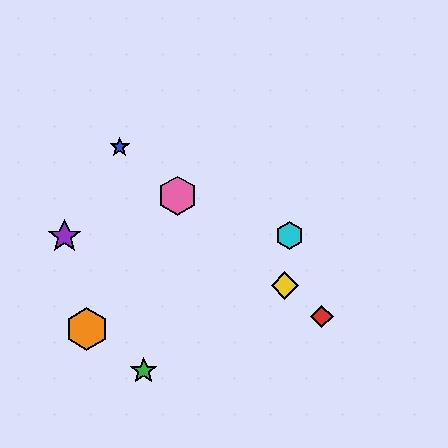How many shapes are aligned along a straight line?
4 shapes (the red diamond, the blue star, the yellow diamond, the pink hexagon) are aligned along a straight line.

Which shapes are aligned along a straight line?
The red diamond, the blue star, the yellow diamond, the pink hexagon are aligned along a straight line.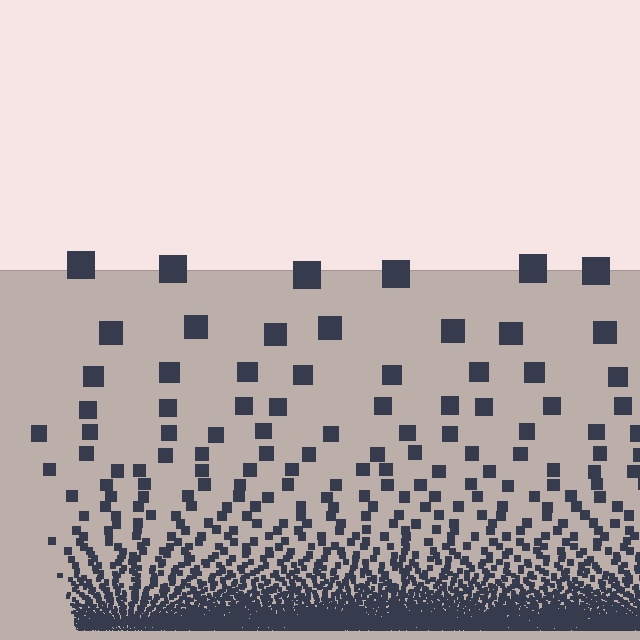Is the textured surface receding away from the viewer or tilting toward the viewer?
The surface appears to tilt toward the viewer. Texture elements get larger and sparser toward the top.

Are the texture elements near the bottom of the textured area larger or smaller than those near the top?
Smaller. The gradient is inverted — elements near the bottom are smaller and denser.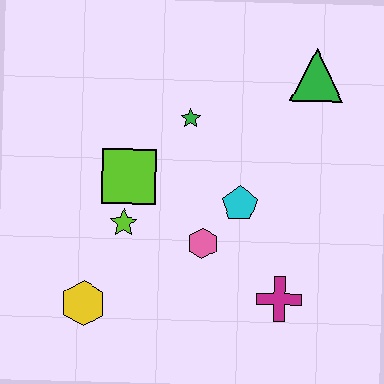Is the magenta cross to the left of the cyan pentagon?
No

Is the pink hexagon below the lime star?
Yes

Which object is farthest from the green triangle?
The yellow hexagon is farthest from the green triangle.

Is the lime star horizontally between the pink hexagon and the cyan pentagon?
No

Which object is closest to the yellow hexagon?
The lime star is closest to the yellow hexagon.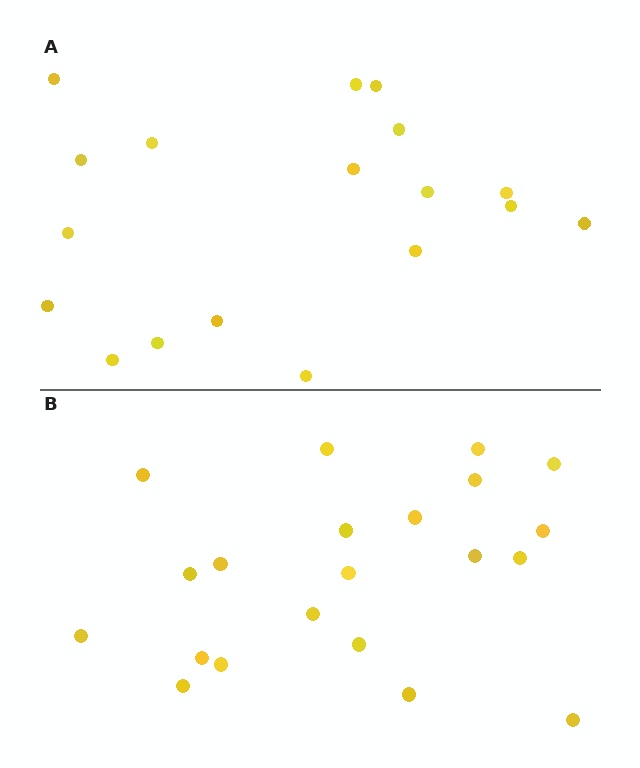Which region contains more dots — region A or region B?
Region B (the bottom region) has more dots.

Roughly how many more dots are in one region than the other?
Region B has just a few more — roughly 2 or 3 more dots than region A.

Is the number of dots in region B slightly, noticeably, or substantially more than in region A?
Region B has only slightly more — the two regions are fairly close. The ratio is roughly 1.2 to 1.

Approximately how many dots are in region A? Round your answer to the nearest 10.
About 20 dots. (The exact count is 18, which rounds to 20.)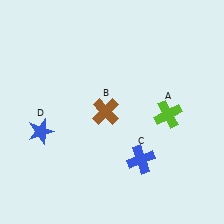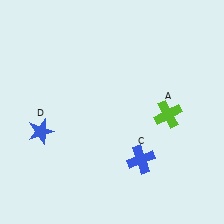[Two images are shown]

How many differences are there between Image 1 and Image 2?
There is 1 difference between the two images.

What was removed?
The brown cross (B) was removed in Image 2.